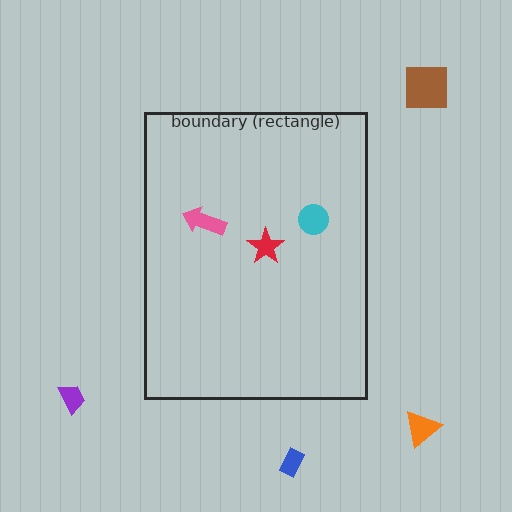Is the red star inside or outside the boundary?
Inside.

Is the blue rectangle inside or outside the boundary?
Outside.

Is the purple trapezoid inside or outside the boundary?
Outside.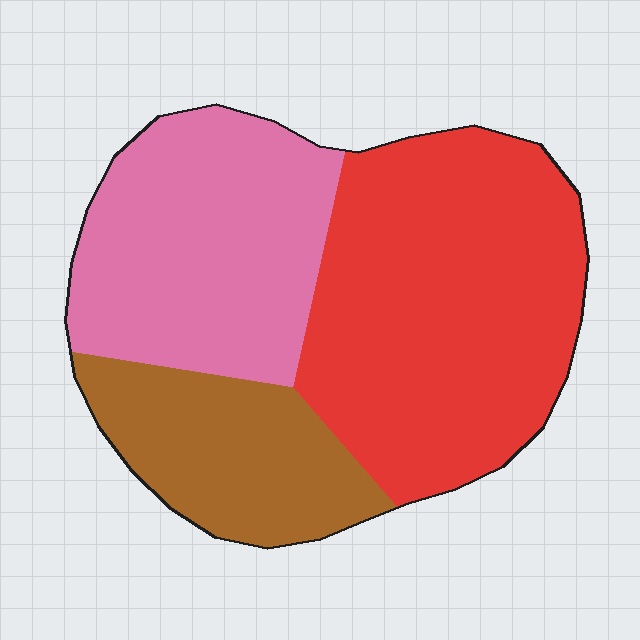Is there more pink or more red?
Red.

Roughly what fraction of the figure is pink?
Pink takes up about one third (1/3) of the figure.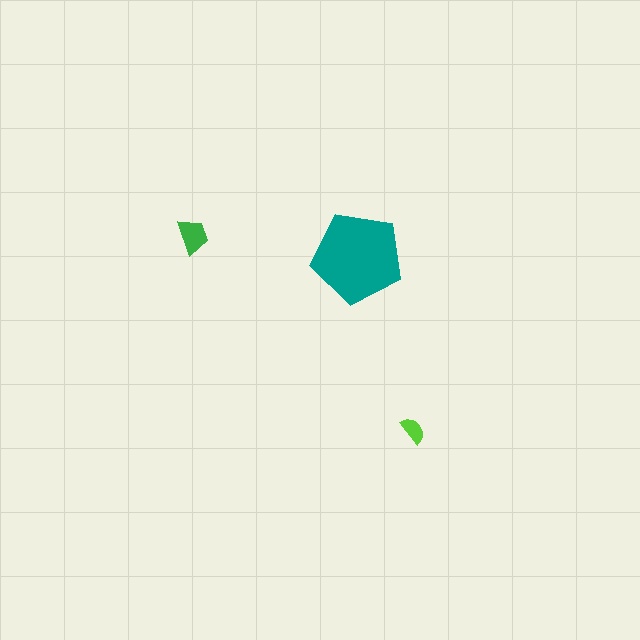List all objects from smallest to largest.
The lime semicircle, the green trapezoid, the teal pentagon.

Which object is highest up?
The green trapezoid is topmost.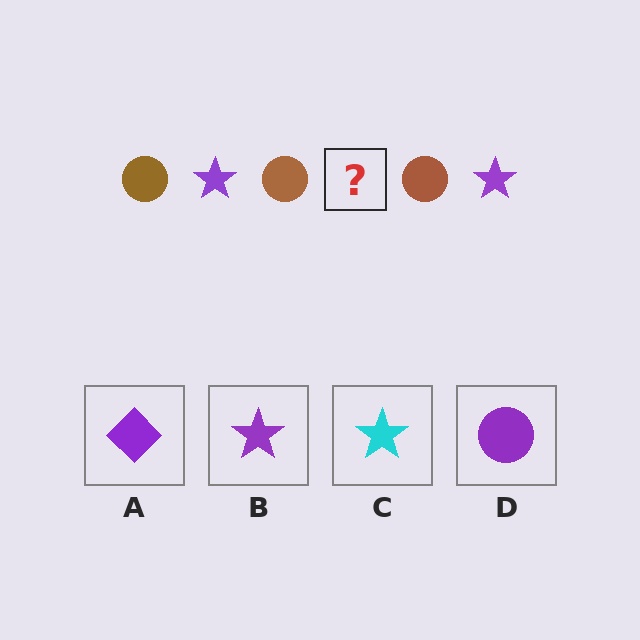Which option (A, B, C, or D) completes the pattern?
B.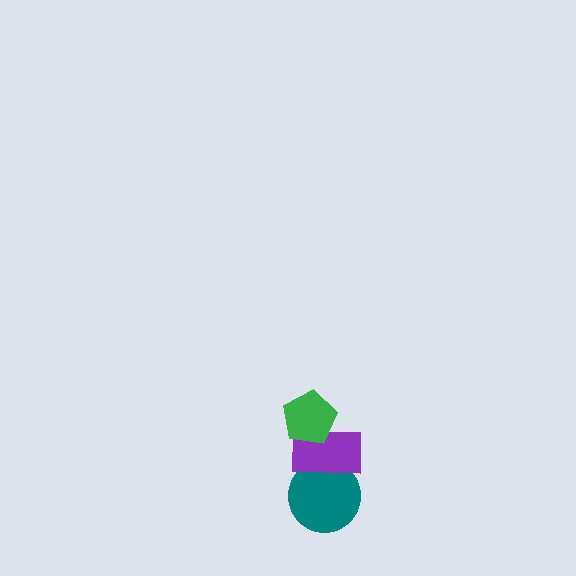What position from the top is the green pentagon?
The green pentagon is 1st from the top.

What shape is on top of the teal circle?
The purple rectangle is on top of the teal circle.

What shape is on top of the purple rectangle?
The green pentagon is on top of the purple rectangle.